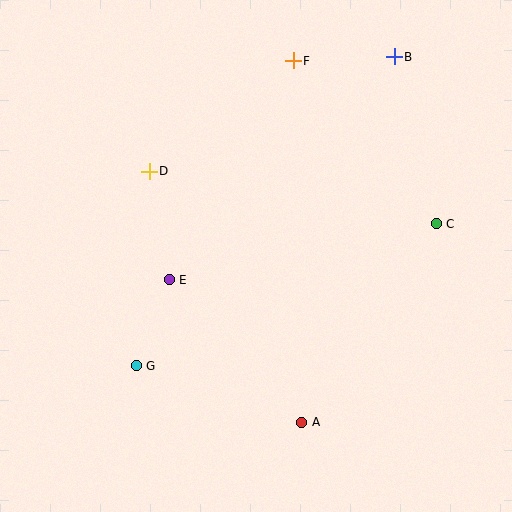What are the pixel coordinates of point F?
Point F is at (293, 61).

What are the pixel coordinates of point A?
Point A is at (302, 422).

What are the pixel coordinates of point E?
Point E is at (169, 280).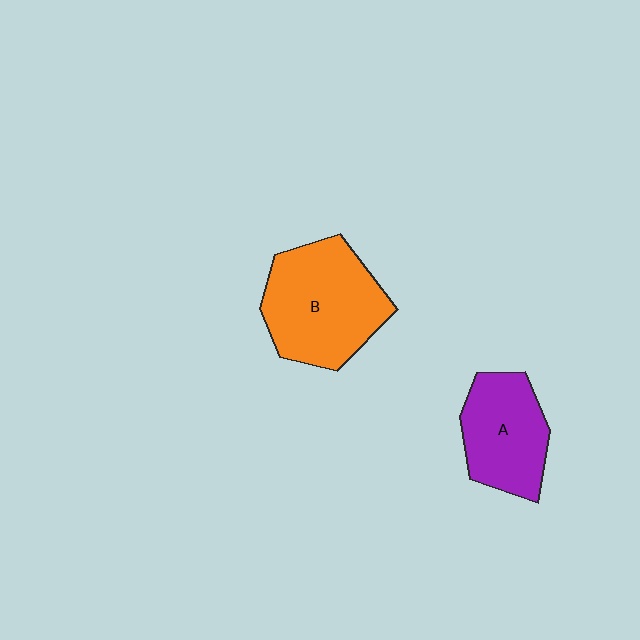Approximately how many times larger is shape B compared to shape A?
Approximately 1.4 times.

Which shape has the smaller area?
Shape A (purple).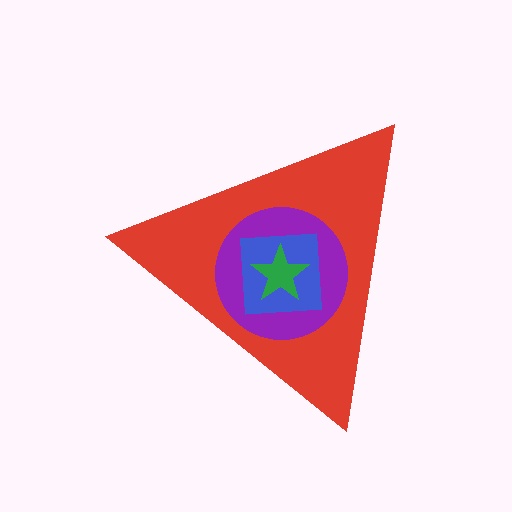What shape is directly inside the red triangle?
The purple circle.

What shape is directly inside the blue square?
The green star.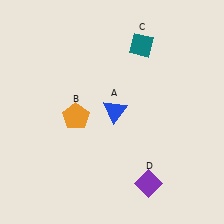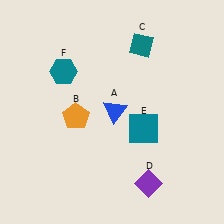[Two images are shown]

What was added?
A teal square (E), a teal hexagon (F) were added in Image 2.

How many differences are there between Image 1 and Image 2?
There are 2 differences between the two images.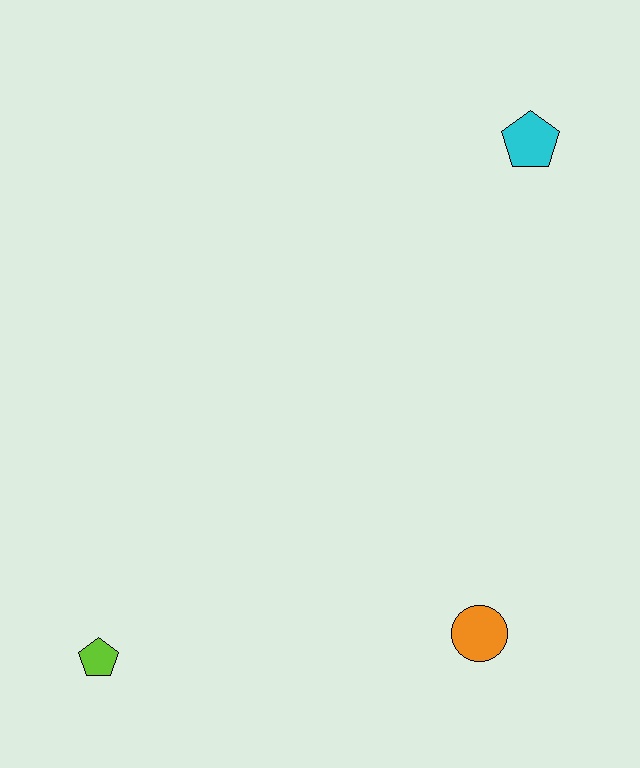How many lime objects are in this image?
There is 1 lime object.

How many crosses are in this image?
There are no crosses.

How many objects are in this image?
There are 3 objects.